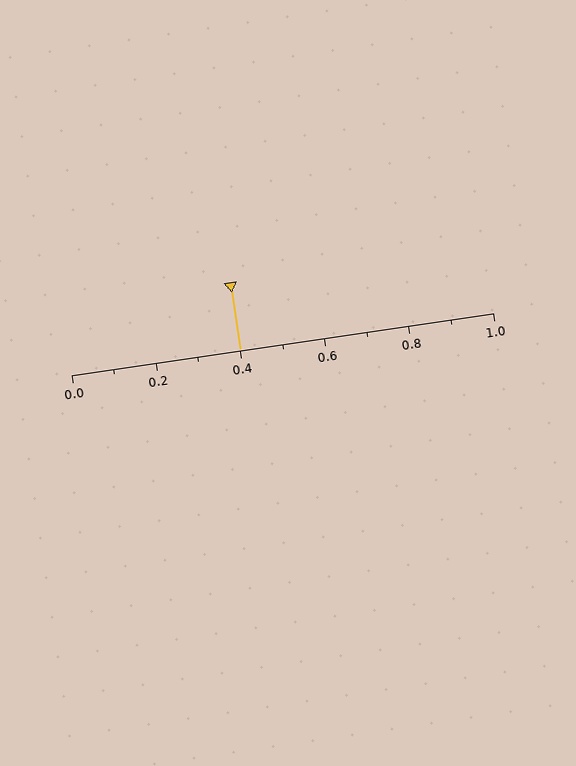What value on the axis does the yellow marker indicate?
The marker indicates approximately 0.4.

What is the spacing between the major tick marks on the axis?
The major ticks are spaced 0.2 apart.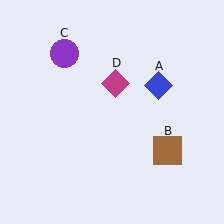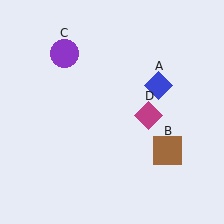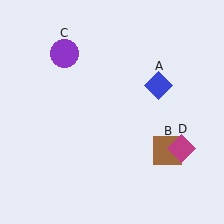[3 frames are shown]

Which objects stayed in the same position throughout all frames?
Blue diamond (object A) and brown square (object B) and purple circle (object C) remained stationary.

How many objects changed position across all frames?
1 object changed position: magenta diamond (object D).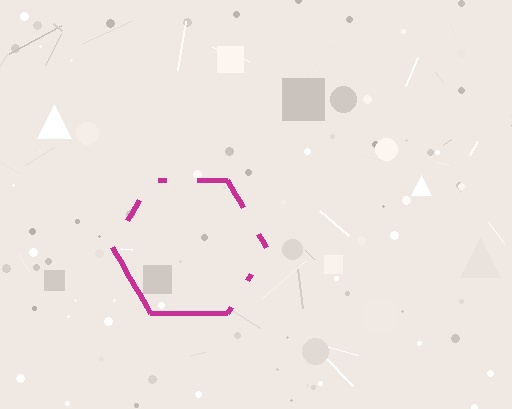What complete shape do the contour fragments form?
The contour fragments form a hexagon.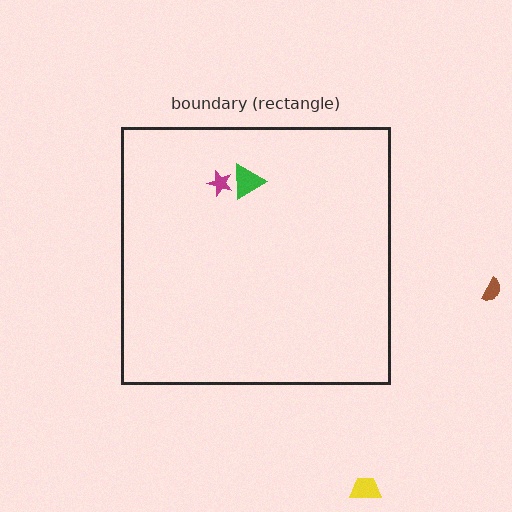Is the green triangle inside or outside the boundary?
Inside.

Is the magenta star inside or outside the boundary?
Inside.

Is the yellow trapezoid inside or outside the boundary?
Outside.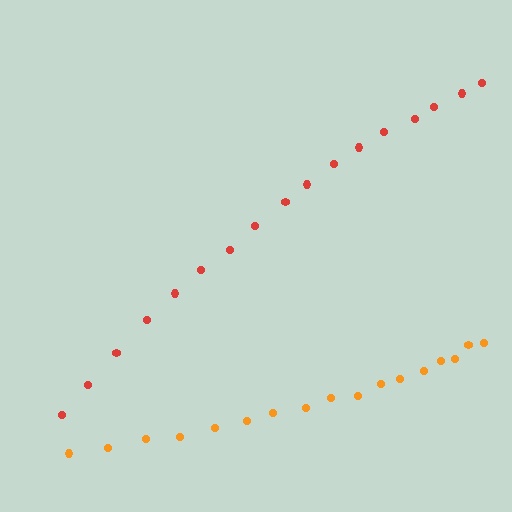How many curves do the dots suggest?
There are 2 distinct paths.